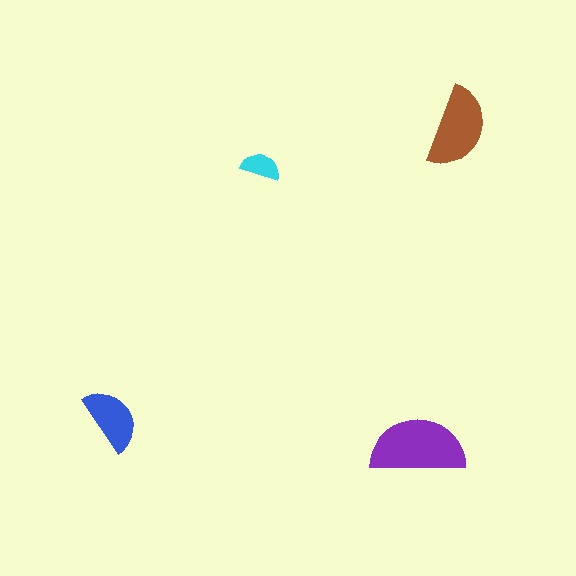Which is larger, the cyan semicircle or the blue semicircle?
The blue one.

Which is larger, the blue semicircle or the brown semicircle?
The brown one.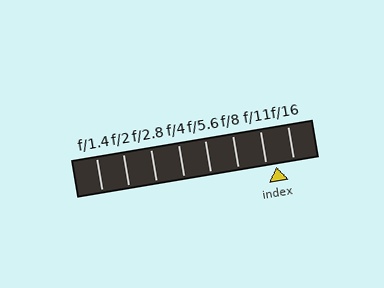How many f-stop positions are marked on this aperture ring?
There are 8 f-stop positions marked.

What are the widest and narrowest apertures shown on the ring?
The widest aperture shown is f/1.4 and the narrowest is f/16.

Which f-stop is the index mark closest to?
The index mark is closest to f/11.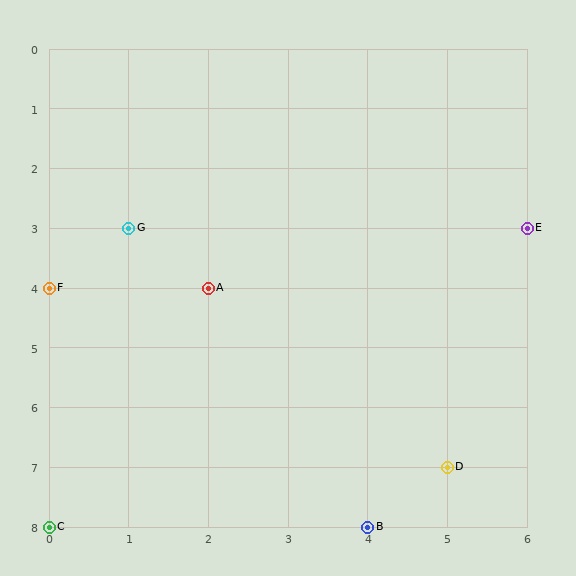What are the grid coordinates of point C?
Point C is at grid coordinates (0, 8).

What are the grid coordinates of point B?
Point B is at grid coordinates (4, 8).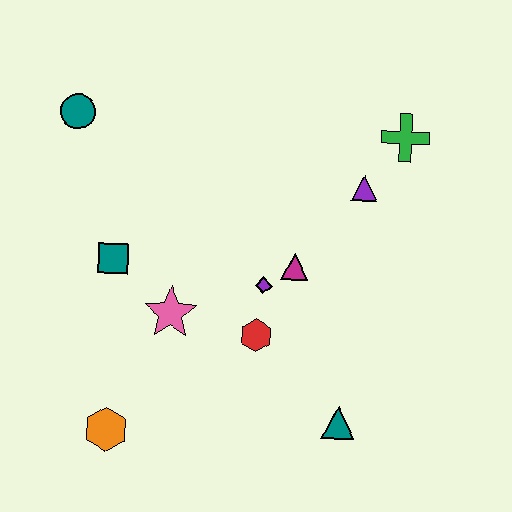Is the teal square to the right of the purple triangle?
No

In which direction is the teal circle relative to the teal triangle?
The teal circle is above the teal triangle.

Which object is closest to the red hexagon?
The purple diamond is closest to the red hexagon.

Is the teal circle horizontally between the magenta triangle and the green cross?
No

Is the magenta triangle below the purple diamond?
No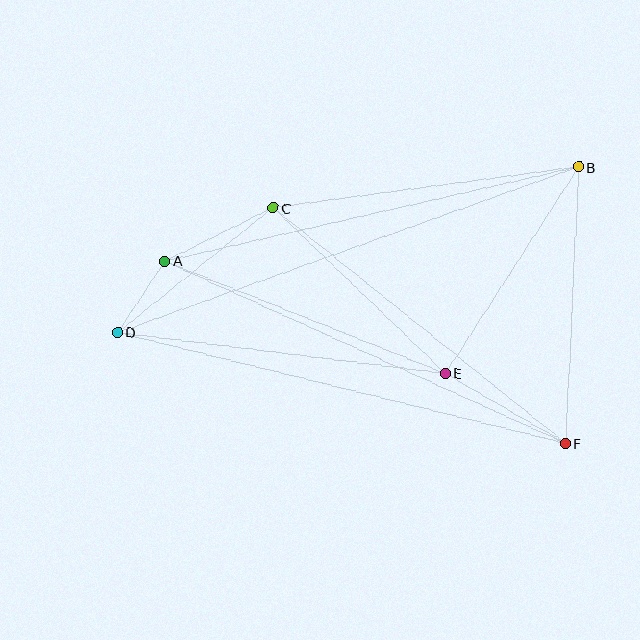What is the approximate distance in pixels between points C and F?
The distance between C and F is approximately 376 pixels.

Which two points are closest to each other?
Points A and D are closest to each other.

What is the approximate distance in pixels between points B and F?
The distance between B and F is approximately 277 pixels.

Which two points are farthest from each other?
Points B and D are farthest from each other.